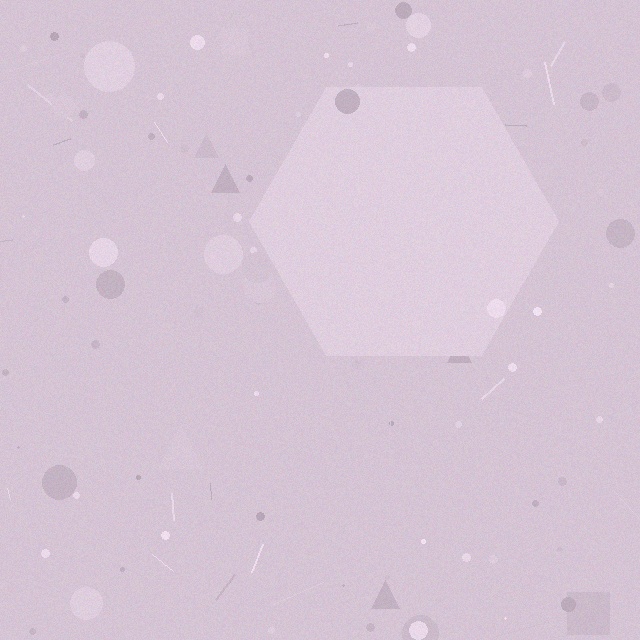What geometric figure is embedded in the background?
A hexagon is embedded in the background.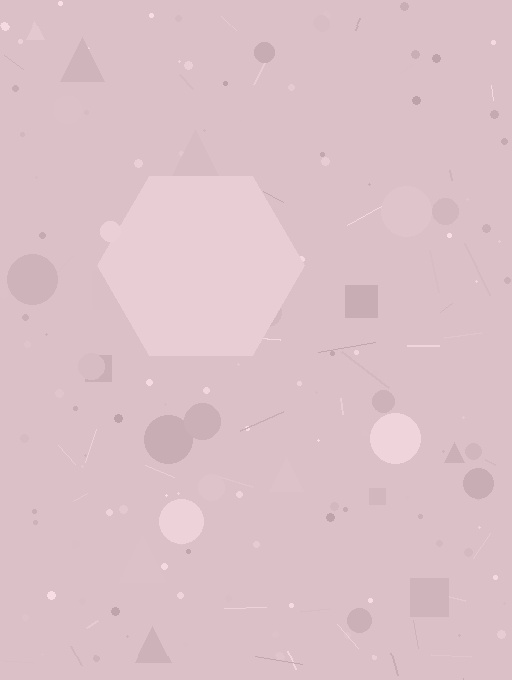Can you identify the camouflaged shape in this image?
The camouflaged shape is a hexagon.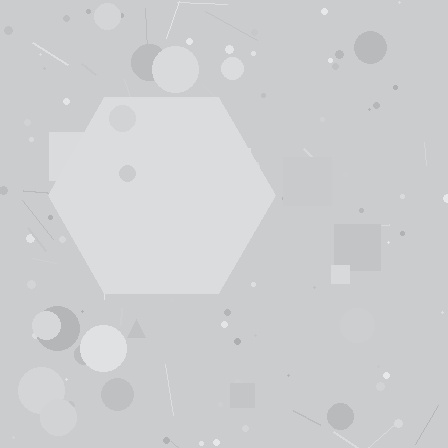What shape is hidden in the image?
A hexagon is hidden in the image.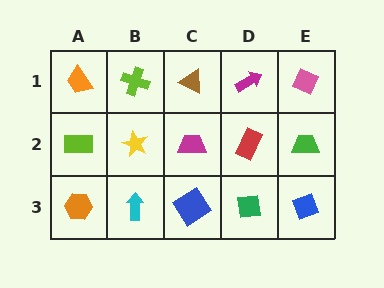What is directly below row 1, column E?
A green trapezoid.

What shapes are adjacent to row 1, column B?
A yellow star (row 2, column B), an orange trapezoid (row 1, column A), a brown triangle (row 1, column C).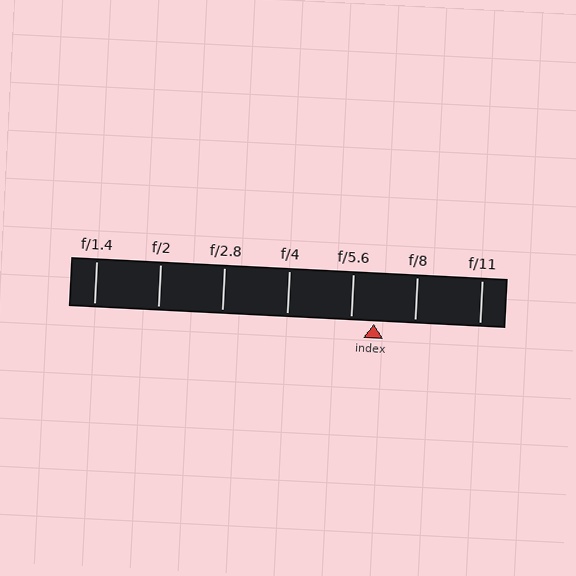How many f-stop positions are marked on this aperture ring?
There are 7 f-stop positions marked.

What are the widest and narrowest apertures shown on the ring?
The widest aperture shown is f/1.4 and the narrowest is f/11.